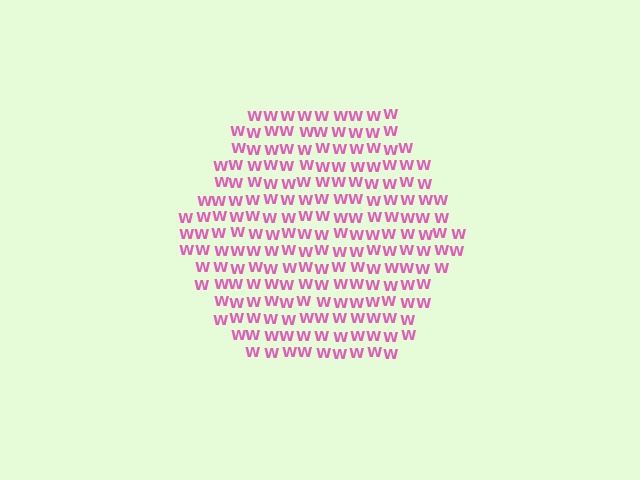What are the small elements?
The small elements are letter W's.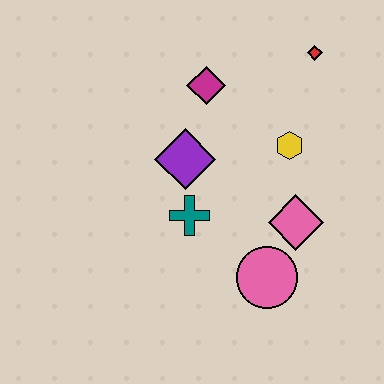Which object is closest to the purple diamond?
The teal cross is closest to the purple diamond.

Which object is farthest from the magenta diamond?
The pink circle is farthest from the magenta diamond.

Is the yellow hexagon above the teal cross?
Yes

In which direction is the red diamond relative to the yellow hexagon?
The red diamond is above the yellow hexagon.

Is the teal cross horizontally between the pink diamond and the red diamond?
No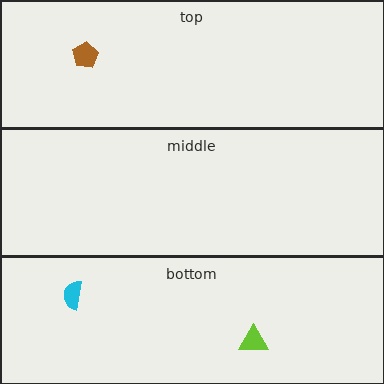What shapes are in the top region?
The brown pentagon.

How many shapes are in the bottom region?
2.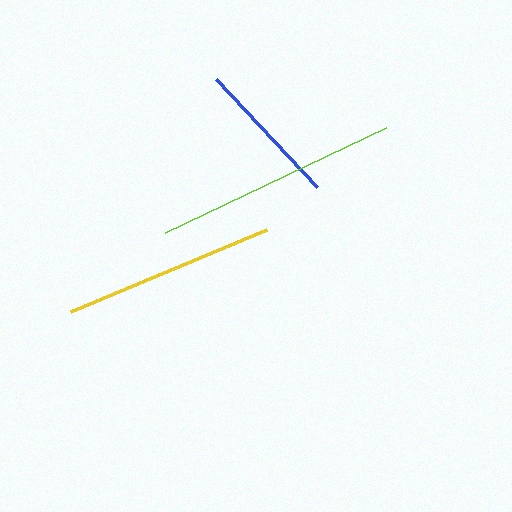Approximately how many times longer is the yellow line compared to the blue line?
The yellow line is approximately 1.4 times the length of the blue line.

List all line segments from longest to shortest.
From longest to shortest: lime, yellow, blue.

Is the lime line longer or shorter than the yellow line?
The lime line is longer than the yellow line.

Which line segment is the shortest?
The blue line is the shortest at approximately 148 pixels.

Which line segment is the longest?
The lime line is the longest at approximately 244 pixels.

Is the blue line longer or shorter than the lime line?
The lime line is longer than the blue line.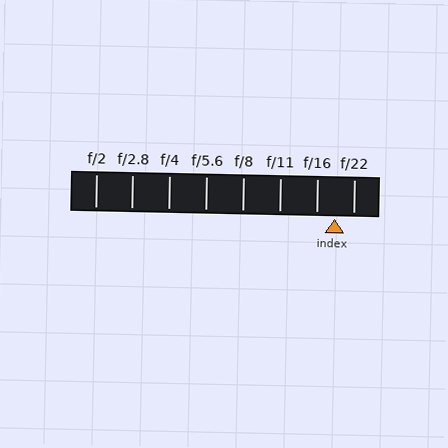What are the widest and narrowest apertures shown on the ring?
The widest aperture shown is f/2 and the narrowest is f/22.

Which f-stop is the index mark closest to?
The index mark is closest to f/16.